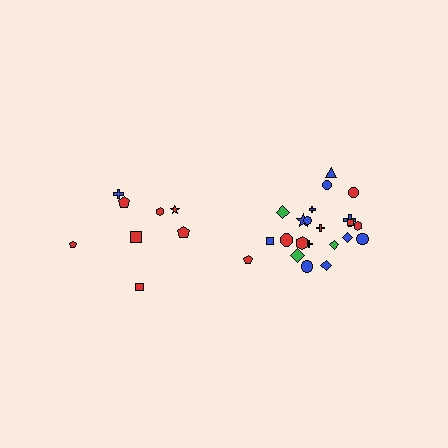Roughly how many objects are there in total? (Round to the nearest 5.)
Roughly 30 objects in total.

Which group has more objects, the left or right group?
The right group.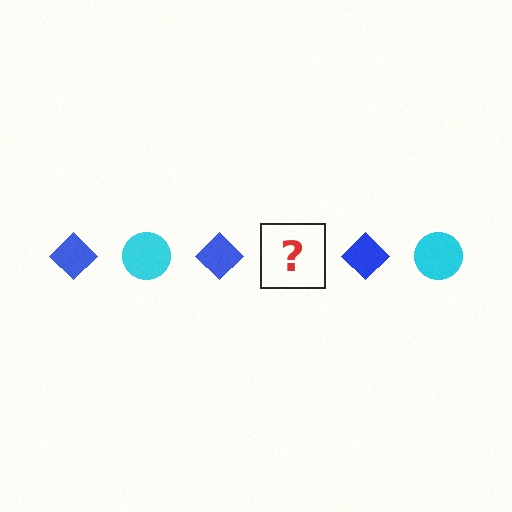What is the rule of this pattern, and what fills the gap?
The rule is that the pattern alternates between blue diamond and cyan circle. The gap should be filled with a cyan circle.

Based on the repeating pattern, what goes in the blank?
The blank should be a cyan circle.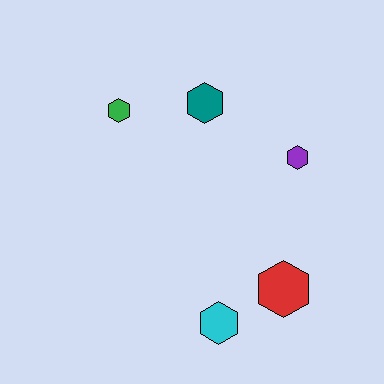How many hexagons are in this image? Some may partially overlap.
There are 5 hexagons.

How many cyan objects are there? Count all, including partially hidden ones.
There is 1 cyan object.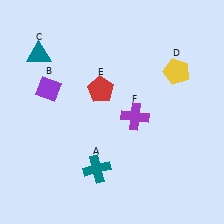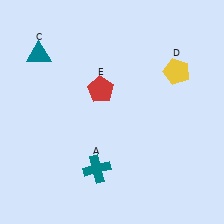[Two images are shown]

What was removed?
The purple cross (F), the purple diamond (B) were removed in Image 2.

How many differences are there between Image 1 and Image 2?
There are 2 differences between the two images.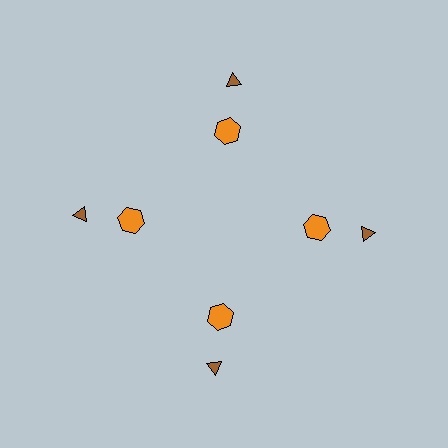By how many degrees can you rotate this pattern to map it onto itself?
The pattern maps onto itself every 90 degrees of rotation.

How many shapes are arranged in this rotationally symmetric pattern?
There are 8 shapes, arranged in 4 groups of 2.